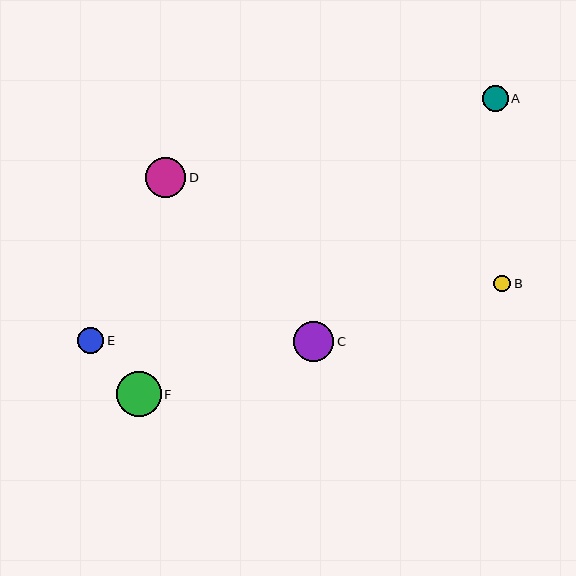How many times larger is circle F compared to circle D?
Circle F is approximately 1.1 times the size of circle D.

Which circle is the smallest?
Circle B is the smallest with a size of approximately 17 pixels.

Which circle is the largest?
Circle F is the largest with a size of approximately 45 pixels.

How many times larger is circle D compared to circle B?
Circle D is approximately 2.4 times the size of circle B.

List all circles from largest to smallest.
From largest to smallest: F, D, C, E, A, B.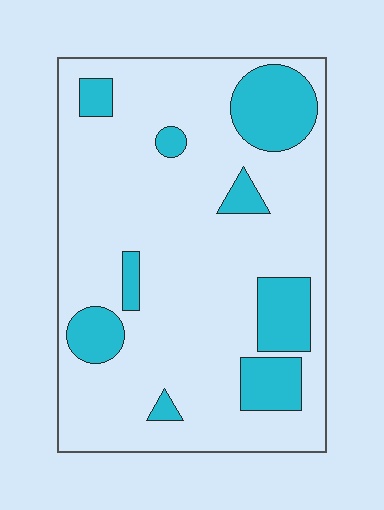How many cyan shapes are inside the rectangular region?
9.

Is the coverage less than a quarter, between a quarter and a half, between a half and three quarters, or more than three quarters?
Less than a quarter.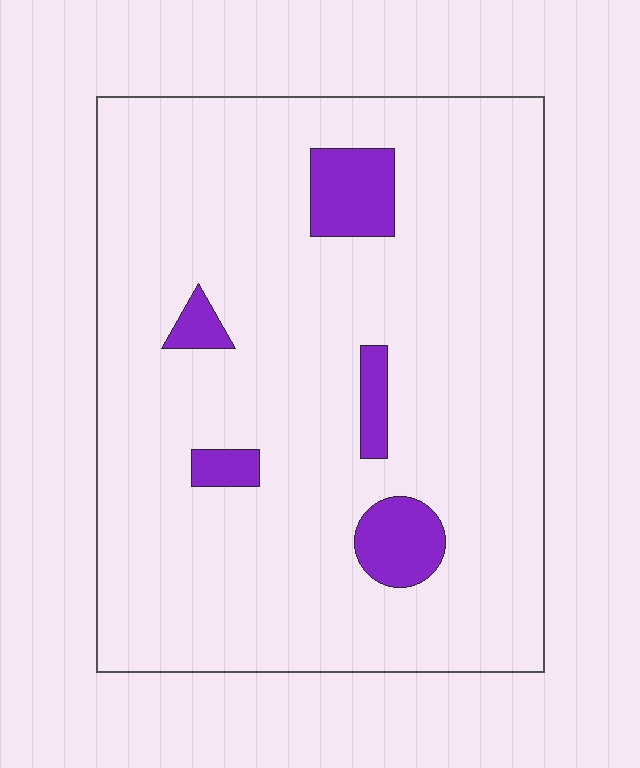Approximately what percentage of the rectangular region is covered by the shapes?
Approximately 10%.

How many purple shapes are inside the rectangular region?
5.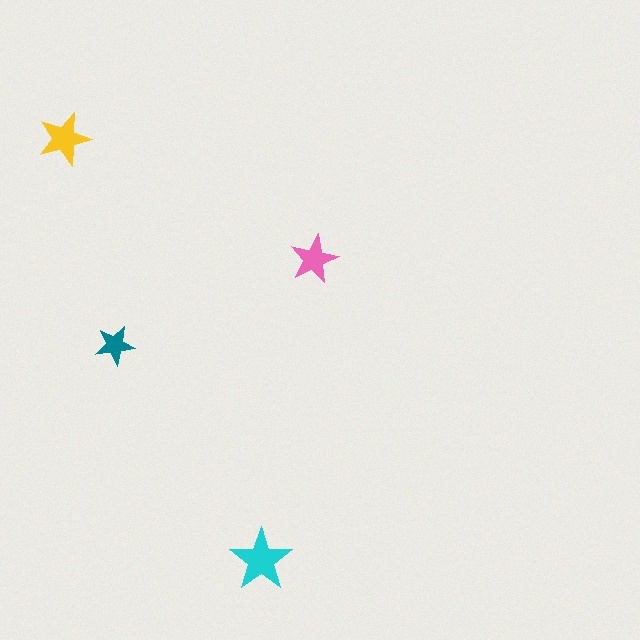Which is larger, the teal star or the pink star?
The pink one.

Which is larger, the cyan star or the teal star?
The cyan one.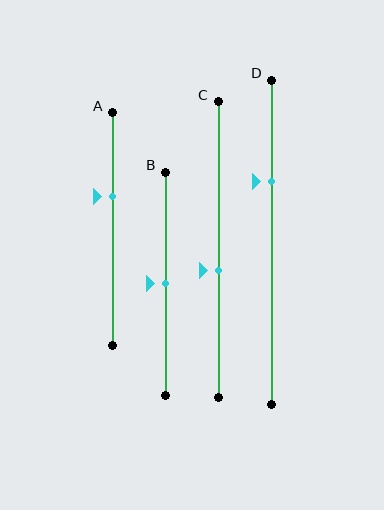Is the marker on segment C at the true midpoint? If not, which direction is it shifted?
No, the marker on segment C is shifted downward by about 7% of the segment length.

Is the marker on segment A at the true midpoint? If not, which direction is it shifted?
No, the marker on segment A is shifted upward by about 14% of the segment length.